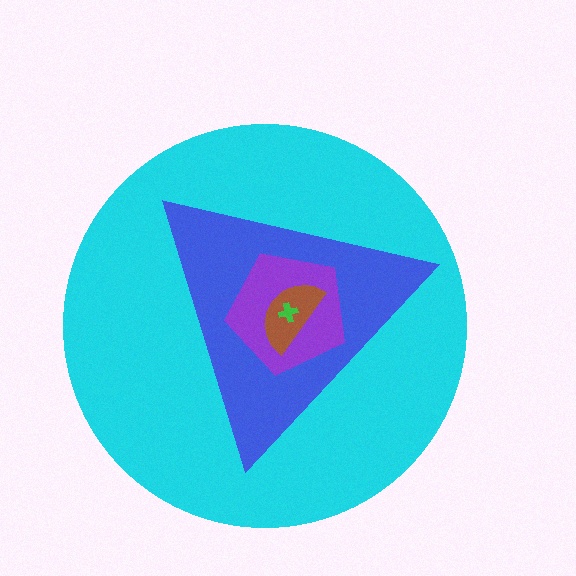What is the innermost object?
The green cross.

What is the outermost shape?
The cyan circle.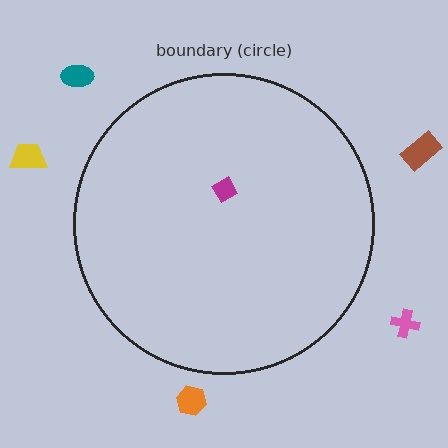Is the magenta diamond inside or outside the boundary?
Inside.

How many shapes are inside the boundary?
1 inside, 5 outside.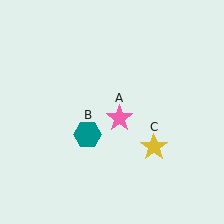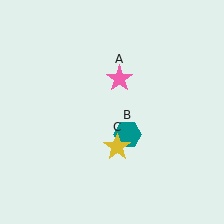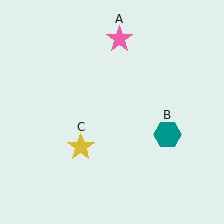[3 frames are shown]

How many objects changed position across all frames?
3 objects changed position: pink star (object A), teal hexagon (object B), yellow star (object C).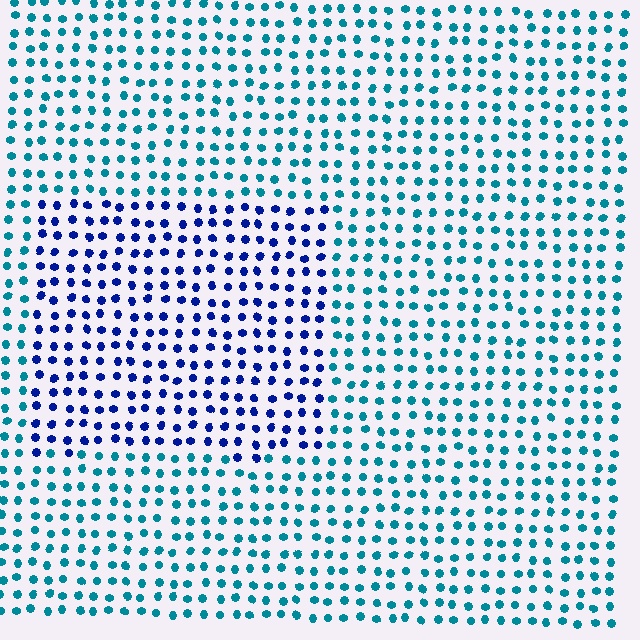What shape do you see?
I see a rectangle.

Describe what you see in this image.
The image is filled with small teal elements in a uniform arrangement. A rectangle-shaped region is visible where the elements are tinted to a slightly different hue, forming a subtle color boundary.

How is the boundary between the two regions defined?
The boundary is defined purely by a slight shift in hue (about 45 degrees). Spacing, size, and orientation are identical on both sides.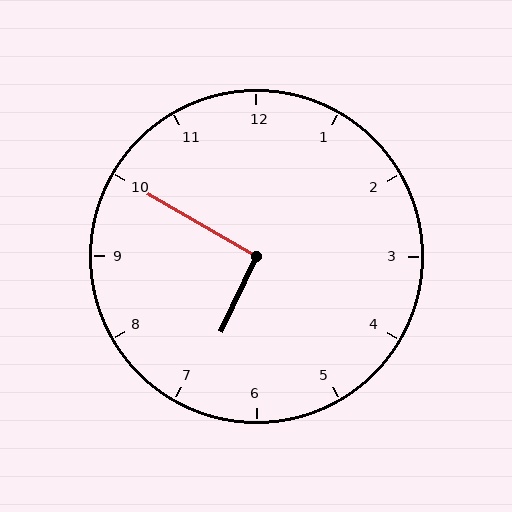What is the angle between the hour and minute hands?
Approximately 95 degrees.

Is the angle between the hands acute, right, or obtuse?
It is right.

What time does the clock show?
6:50.